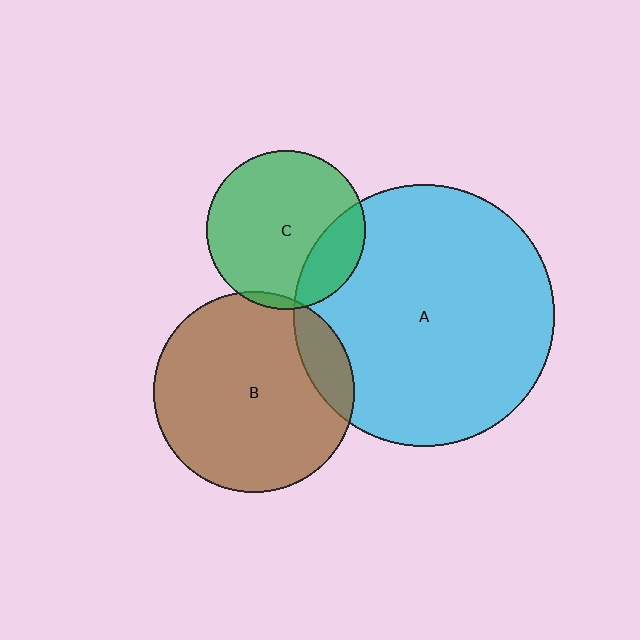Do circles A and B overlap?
Yes.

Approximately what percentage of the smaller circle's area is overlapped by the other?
Approximately 15%.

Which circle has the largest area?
Circle A (cyan).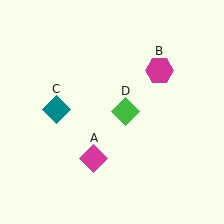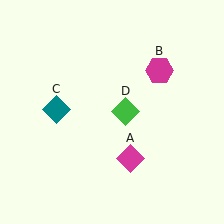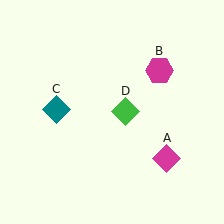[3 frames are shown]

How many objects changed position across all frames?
1 object changed position: magenta diamond (object A).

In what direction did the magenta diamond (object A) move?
The magenta diamond (object A) moved right.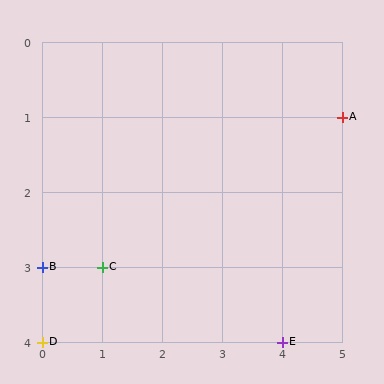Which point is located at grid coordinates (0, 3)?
Point B is at (0, 3).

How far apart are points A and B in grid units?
Points A and B are 5 columns and 2 rows apart (about 5.4 grid units diagonally).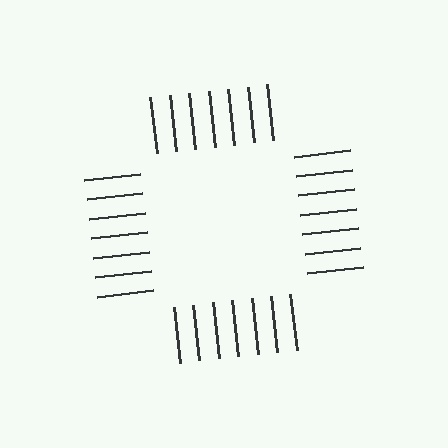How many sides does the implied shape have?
4 sides — the line-ends trace a square.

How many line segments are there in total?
28 — 7 along each of the 4 edges.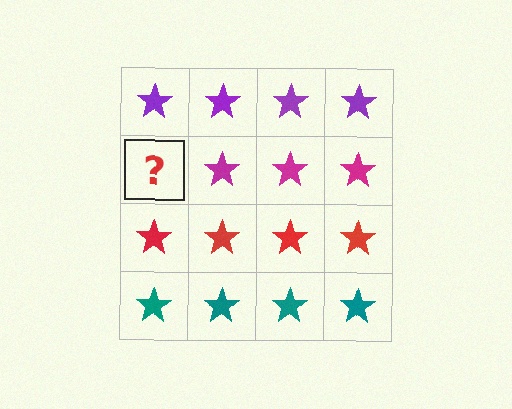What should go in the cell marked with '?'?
The missing cell should contain a magenta star.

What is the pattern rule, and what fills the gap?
The rule is that each row has a consistent color. The gap should be filled with a magenta star.